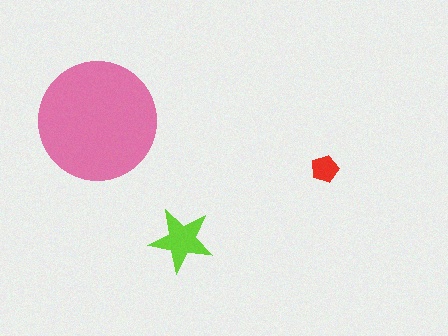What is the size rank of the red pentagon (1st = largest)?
3rd.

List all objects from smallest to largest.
The red pentagon, the lime star, the pink circle.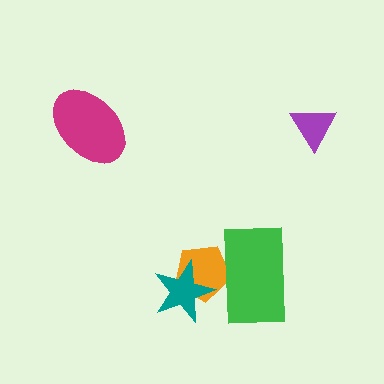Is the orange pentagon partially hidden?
Yes, it is partially covered by another shape.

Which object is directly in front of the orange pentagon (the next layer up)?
The teal star is directly in front of the orange pentagon.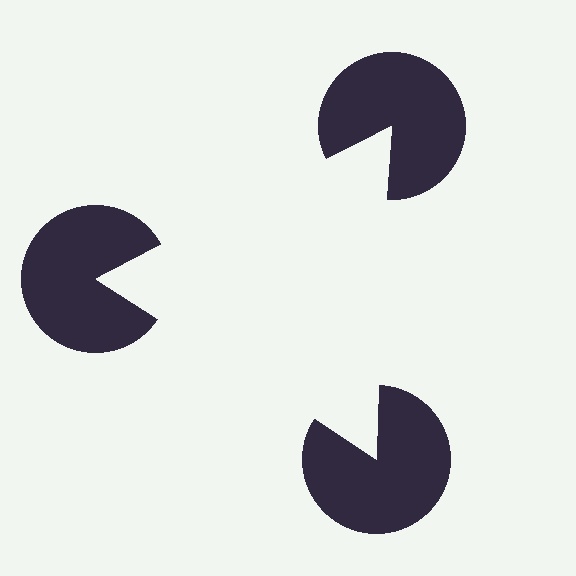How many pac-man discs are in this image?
There are 3 — one at each vertex of the illusory triangle.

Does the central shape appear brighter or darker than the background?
It typically appears slightly brighter than the background, even though no actual brightness change is drawn.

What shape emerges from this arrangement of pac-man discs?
An illusory triangle — its edges are inferred from the aligned wedge cuts in the pac-man discs, not physically drawn.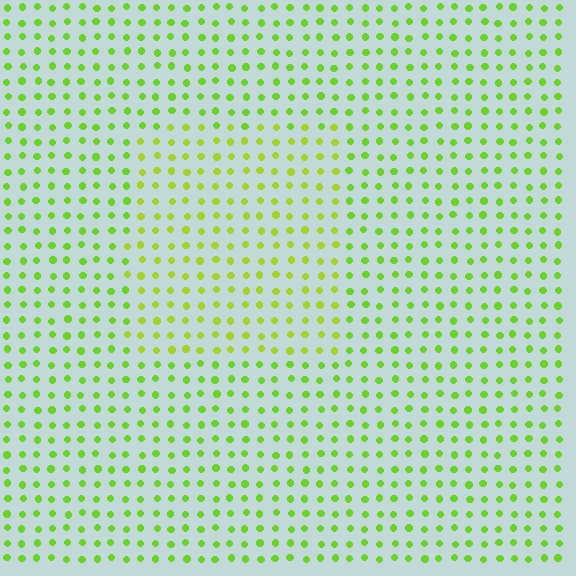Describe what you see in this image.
The image is filled with small lime elements in a uniform arrangement. A rectangle-shaped region is visible where the elements are tinted to a slightly different hue, forming a subtle color boundary.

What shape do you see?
I see a rectangle.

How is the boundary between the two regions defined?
The boundary is defined purely by a slight shift in hue (about 20 degrees). Spacing, size, and orientation are identical on both sides.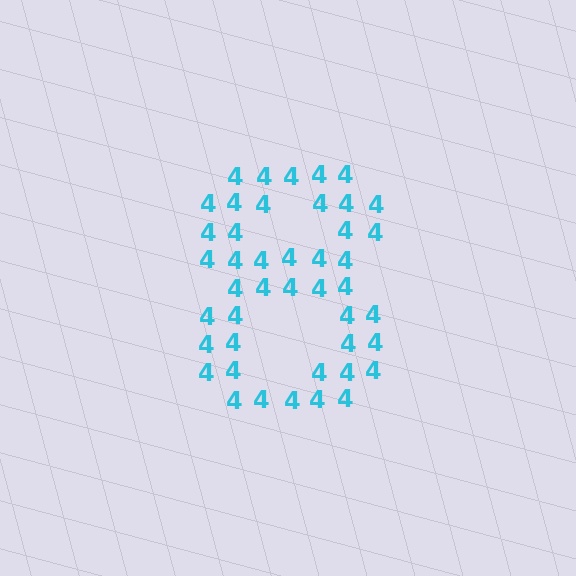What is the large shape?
The large shape is the digit 8.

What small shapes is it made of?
It is made of small digit 4's.